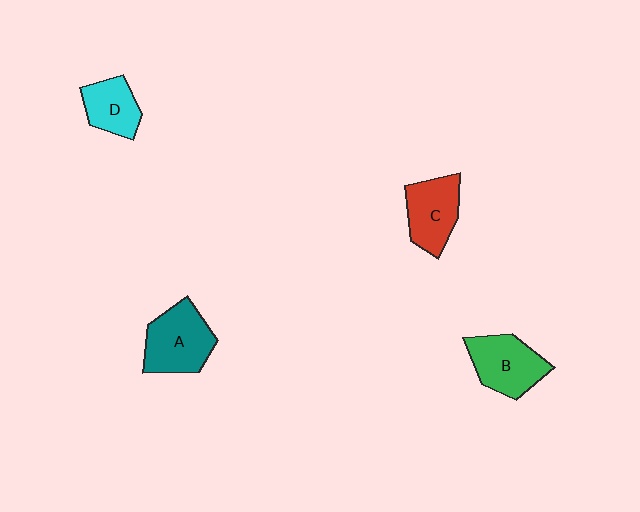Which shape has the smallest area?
Shape D (cyan).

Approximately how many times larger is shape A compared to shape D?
Approximately 1.5 times.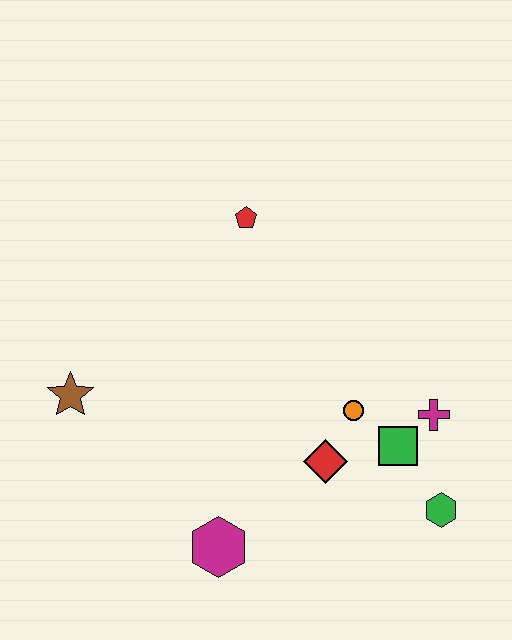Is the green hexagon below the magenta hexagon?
No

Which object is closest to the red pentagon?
The orange circle is closest to the red pentagon.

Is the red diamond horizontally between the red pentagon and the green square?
Yes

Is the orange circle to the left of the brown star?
No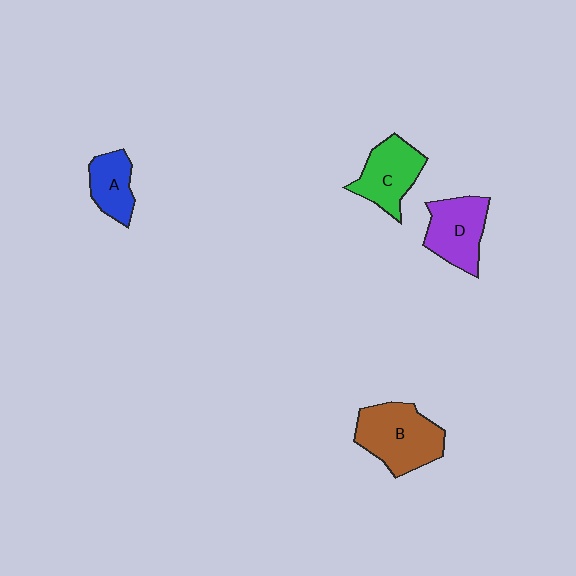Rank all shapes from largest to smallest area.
From largest to smallest: B (brown), D (purple), C (green), A (blue).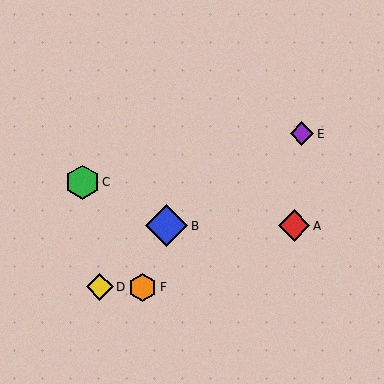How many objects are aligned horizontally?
2 objects (A, B) are aligned horizontally.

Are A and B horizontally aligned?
Yes, both are at y≈226.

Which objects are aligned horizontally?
Objects A, B are aligned horizontally.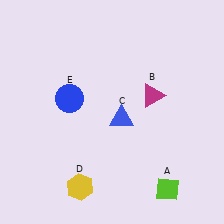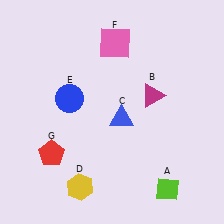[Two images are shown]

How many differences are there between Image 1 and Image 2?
There are 2 differences between the two images.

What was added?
A pink square (F), a red pentagon (G) were added in Image 2.